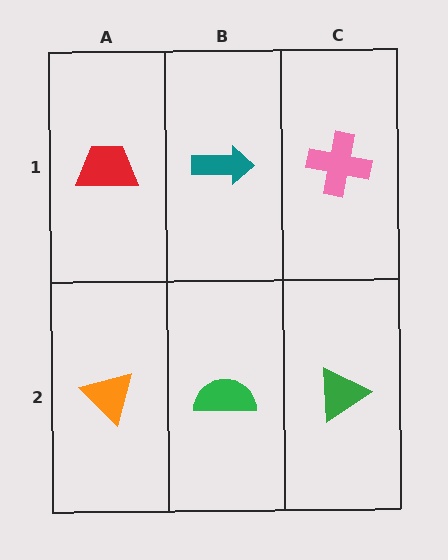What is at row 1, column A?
A red trapezoid.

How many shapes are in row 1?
3 shapes.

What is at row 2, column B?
A green semicircle.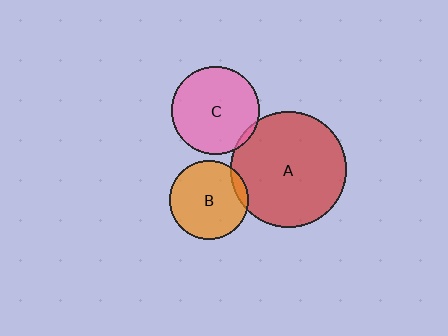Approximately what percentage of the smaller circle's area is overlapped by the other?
Approximately 5%.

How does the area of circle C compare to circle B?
Approximately 1.3 times.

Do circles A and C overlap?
Yes.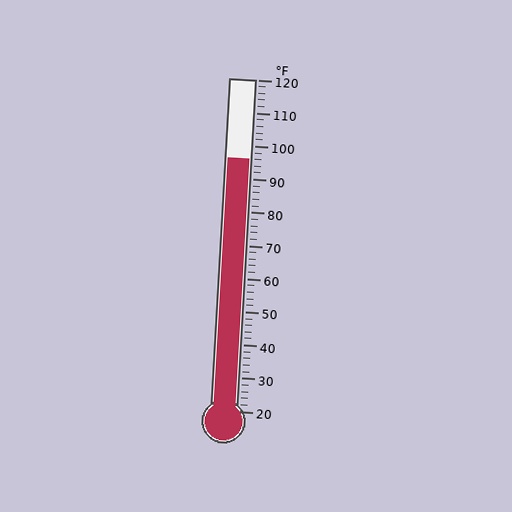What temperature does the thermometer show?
The thermometer shows approximately 96°F.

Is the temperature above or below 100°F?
The temperature is below 100°F.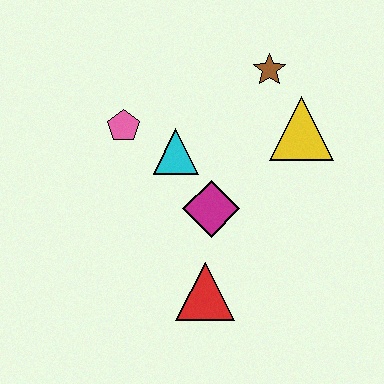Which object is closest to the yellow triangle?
The brown star is closest to the yellow triangle.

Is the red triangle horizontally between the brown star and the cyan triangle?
Yes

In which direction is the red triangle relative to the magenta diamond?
The red triangle is below the magenta diamond.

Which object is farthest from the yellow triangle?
The red triangle is farthest from the yellow triangle.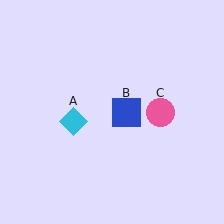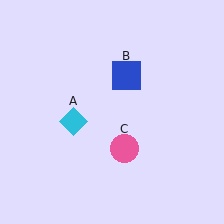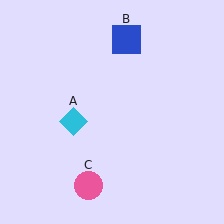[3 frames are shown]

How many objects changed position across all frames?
2 objects changed position: blue square (object B), pink circle (object C).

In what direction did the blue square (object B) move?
The blue square (object B) moved up.